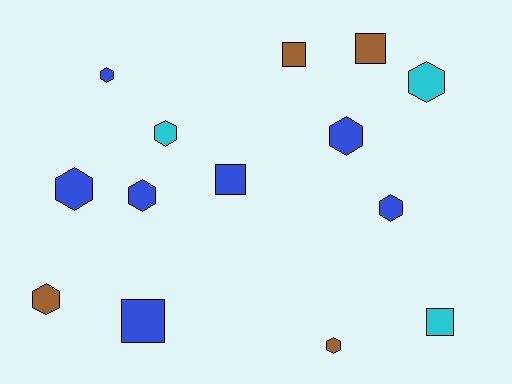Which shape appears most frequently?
Hexagon, with 9 objects.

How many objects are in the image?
There are 14 objects.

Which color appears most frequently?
Blue, with 7 objects.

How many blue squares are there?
There are 2 blue squares.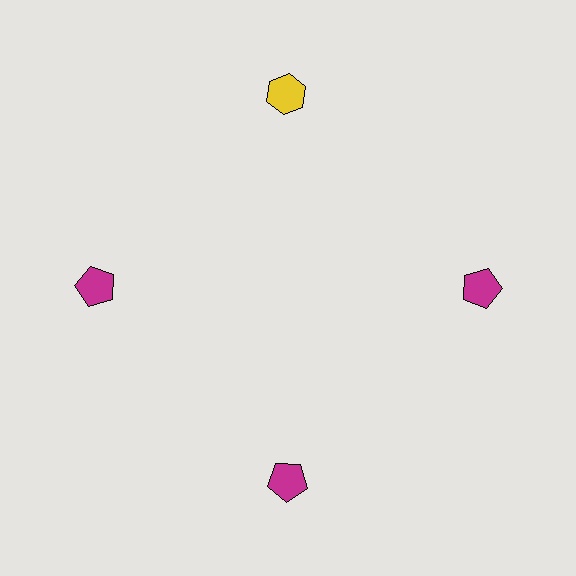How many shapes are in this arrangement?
There are 4 shapes arranged in a ring pattern.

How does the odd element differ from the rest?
It differs in both color (yellow instead of magenta) and shape (hexagon instead of pentagon).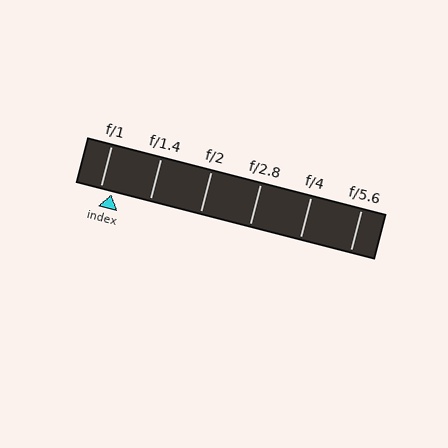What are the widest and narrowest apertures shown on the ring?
The widest aperture shown is f/1 and the narrowest is f/5.6.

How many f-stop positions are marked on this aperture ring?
There are 6 f-stop positions marked.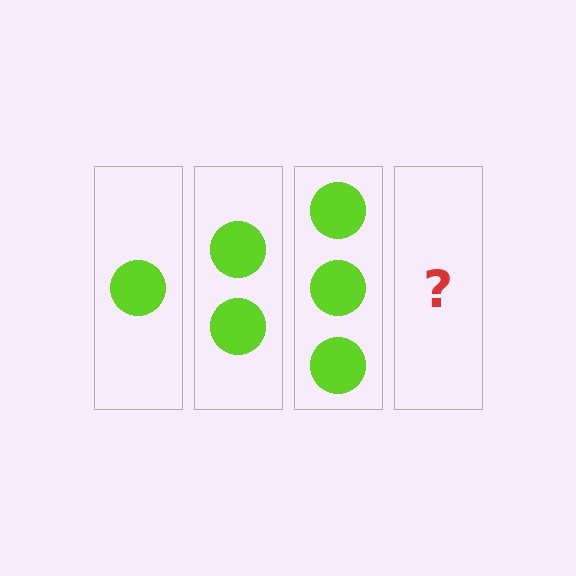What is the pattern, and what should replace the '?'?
The pattern is that each step adds one more circle. The '?' should be 4 circles.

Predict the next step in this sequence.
The next step is 4 circles.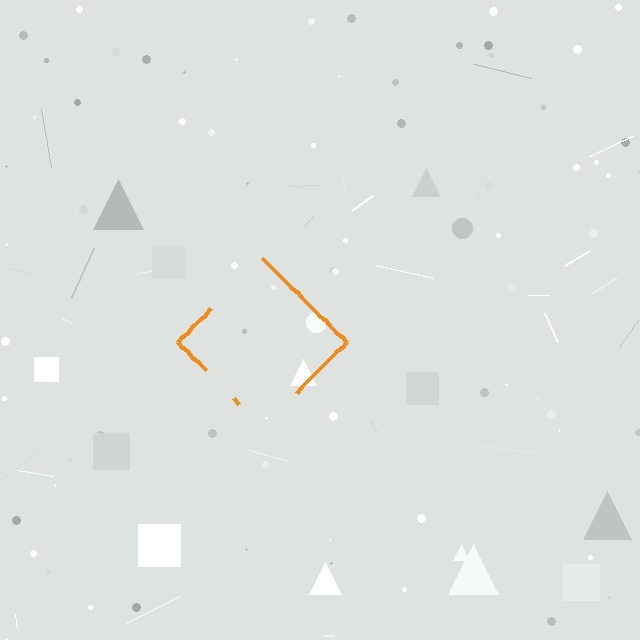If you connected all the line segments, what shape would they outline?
They would outline a diamond.